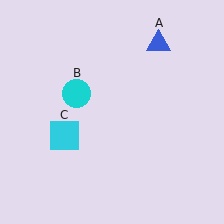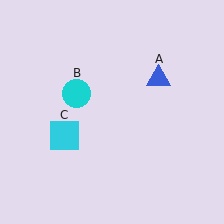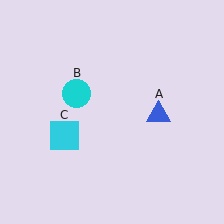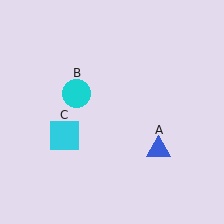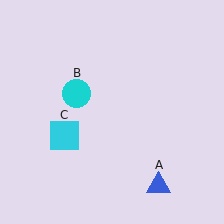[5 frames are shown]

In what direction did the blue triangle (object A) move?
The blue triangle (object A) moved down.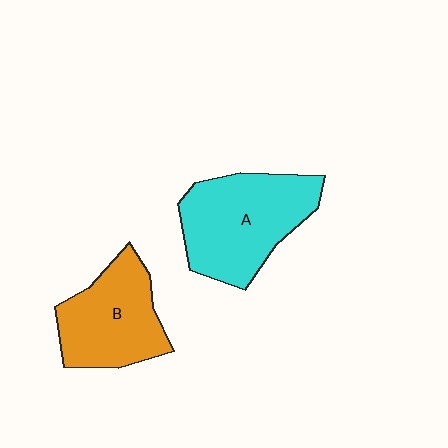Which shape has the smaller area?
Shape B (orange).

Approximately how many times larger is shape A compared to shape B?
Approximately 1.2 times.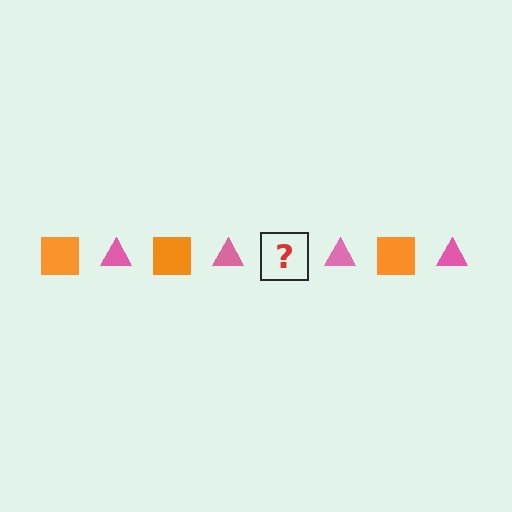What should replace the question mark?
The question mark should be replaced with an orange square.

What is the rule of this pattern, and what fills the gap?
The rule is that the pattern alternates between orange square and pink triangle. The gap should be filled with an orange square.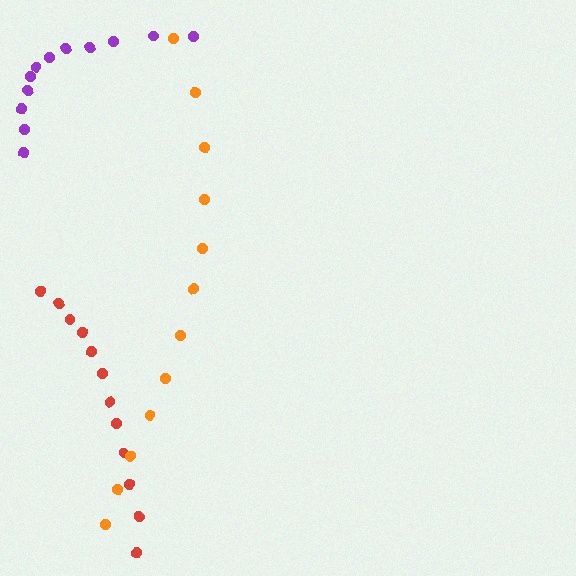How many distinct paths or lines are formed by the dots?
There are 3 distinct paths.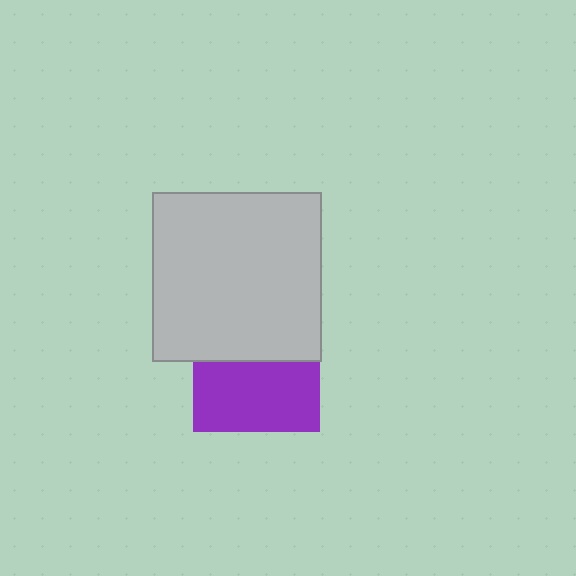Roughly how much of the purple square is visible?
About half of it is visible (roughly 55%).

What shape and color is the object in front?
The object in front is a light gray square.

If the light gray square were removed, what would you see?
You would see the complete purple square.